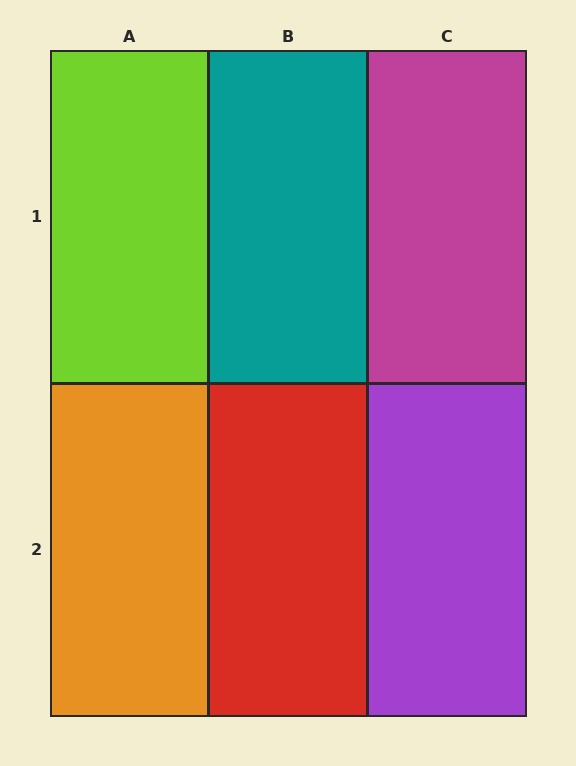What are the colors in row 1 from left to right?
Lime, teal, magenta.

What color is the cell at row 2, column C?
Purple.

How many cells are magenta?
1 cell is magenta.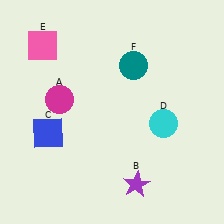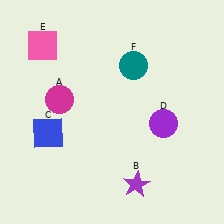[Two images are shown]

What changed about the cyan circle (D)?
In Image 1, D is cyan. In Image 2, it changed to purple.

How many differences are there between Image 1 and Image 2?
There is 1 difference between the two images.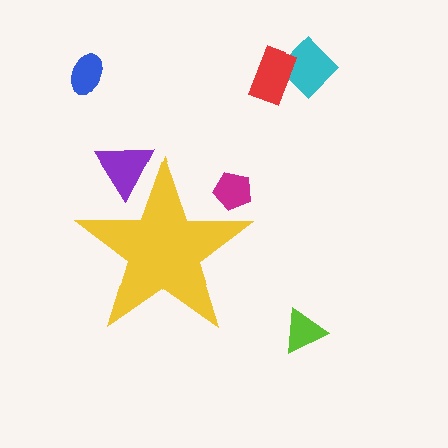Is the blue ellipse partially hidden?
No, the blue ellipse is fully visible.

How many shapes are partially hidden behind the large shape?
2 shapes are partially hidden.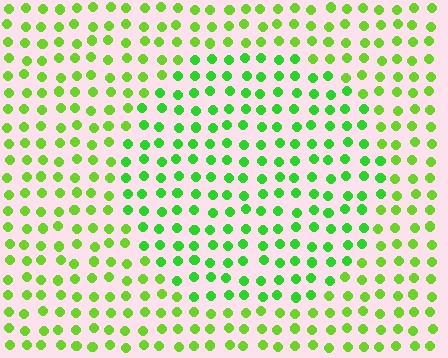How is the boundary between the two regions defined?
The boundary is defined purely by a slight shift in hue (about 23 degrees). Spacing, size, and orientation are identical on both sides.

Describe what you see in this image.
The image is filled with small lime elements in a uniform arrangement. A circle-shaped region is visible where the elements are tinted to a slightly different hue, forming a subtle color boundary.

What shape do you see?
I see a circle.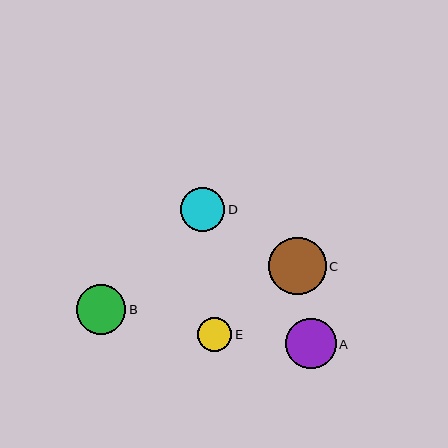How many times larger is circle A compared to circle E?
Circle A is approximately 1.4 times the size of circle E.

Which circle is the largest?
Circle C is the largest with a size of approximately 58 pixels.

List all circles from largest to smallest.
From largest to smallest: C, A, B, D, E.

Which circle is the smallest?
Circle E is the smallest with a size of approximately 35 pixels.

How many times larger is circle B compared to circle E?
Circle B is approximately 1.4 times the size of circle E.